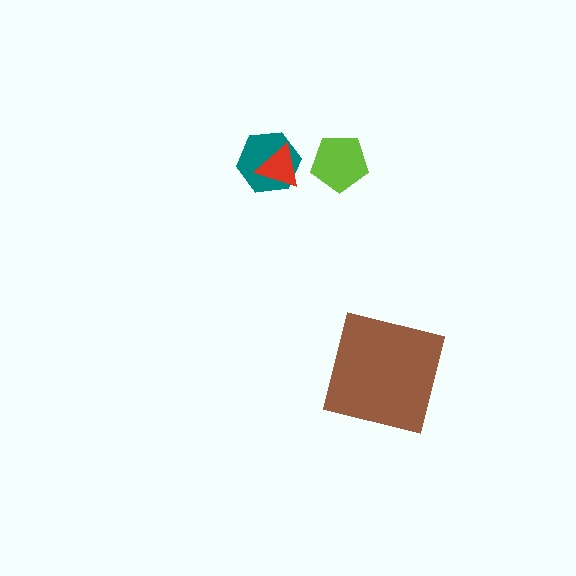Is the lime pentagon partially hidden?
No, no other shape covers it.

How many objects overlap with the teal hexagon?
1 object overlaps with the teal hexagon.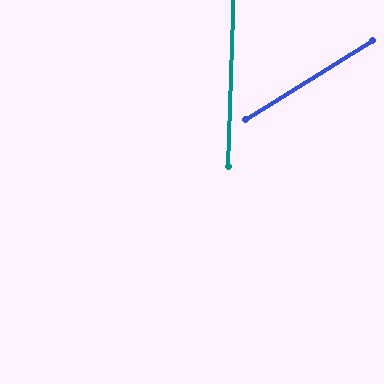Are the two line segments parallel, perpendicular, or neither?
Neither parallel nor perpendicular — they differ by about 56°.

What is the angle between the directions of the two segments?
Approximately 56 degrees.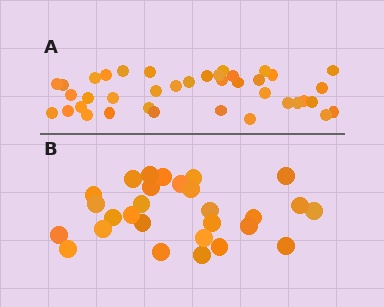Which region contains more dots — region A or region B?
Region A (the top region) has more dots.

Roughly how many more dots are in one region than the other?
Region A has roughly 12 or so more dots than region B.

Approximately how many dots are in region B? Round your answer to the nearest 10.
About 30 dots. (The exact count is 28, which rounds to 30.)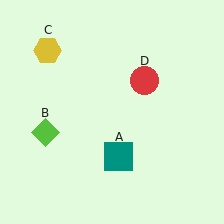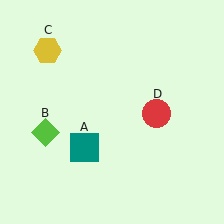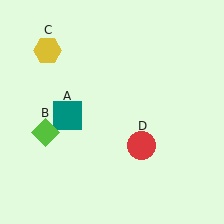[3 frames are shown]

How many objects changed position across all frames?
2 objects changed position: teal square (object A), red circle (object D).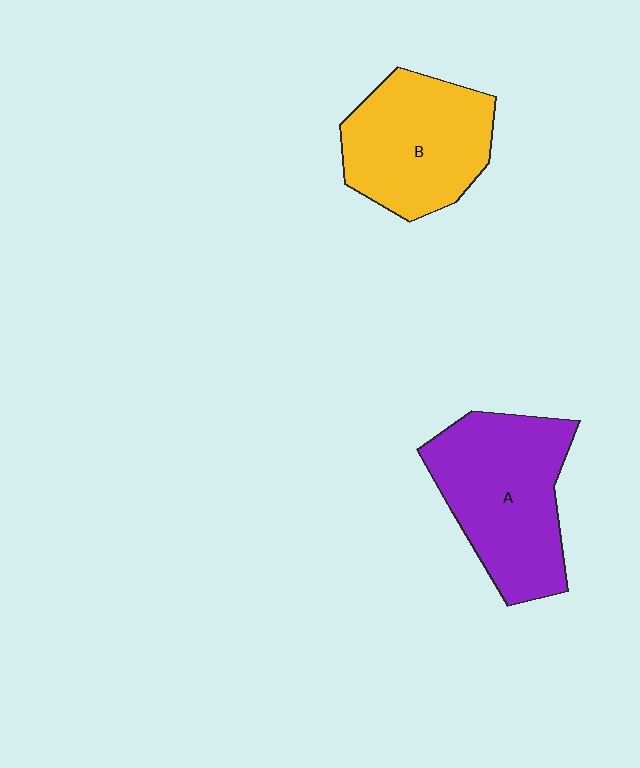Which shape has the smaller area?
Shape B (yellow).